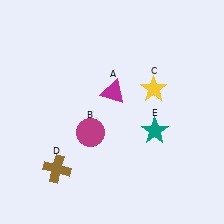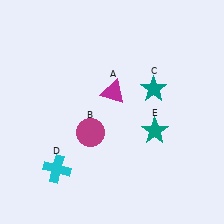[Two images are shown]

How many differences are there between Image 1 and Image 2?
There are 2 differences between the two images.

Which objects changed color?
C changed from yellow to teal. D changed from brown to cyan.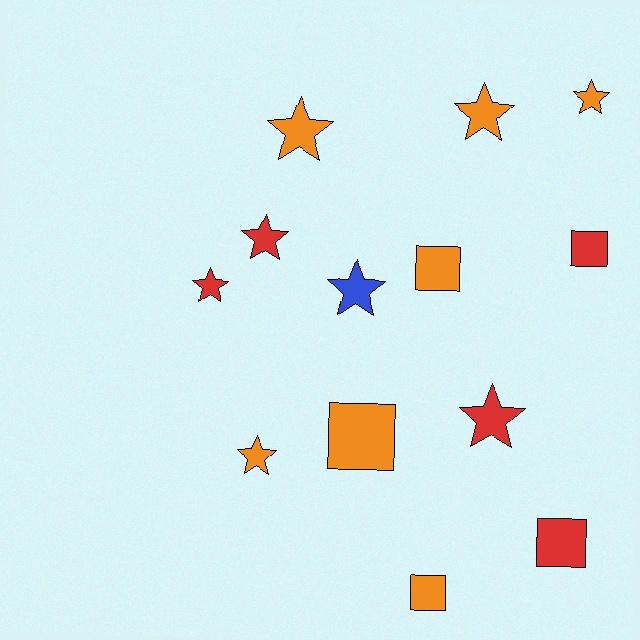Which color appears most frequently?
Orange, with 7 objects.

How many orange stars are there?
There are 4 orange stars.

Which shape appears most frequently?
Star, with 8 objects.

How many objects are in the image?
There are 13 objects.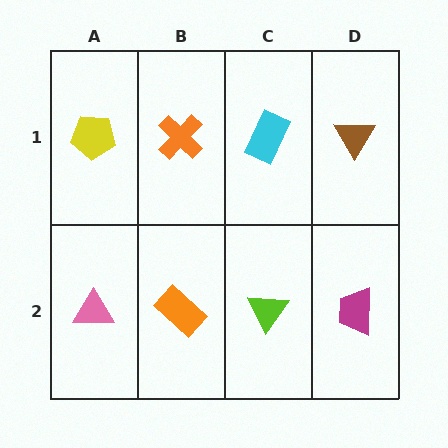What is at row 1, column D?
A brown triangle.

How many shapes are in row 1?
4 shapes.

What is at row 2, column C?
A lime triangle.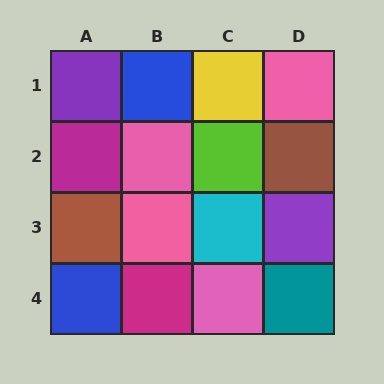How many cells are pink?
4 cells are pink.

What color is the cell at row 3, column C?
Cyan.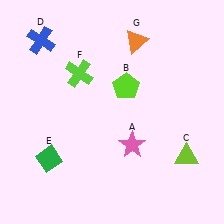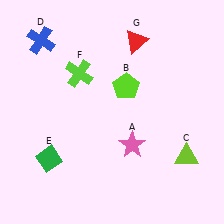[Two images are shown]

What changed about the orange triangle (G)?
In Image 1, G is orange. In Image 2, it changed to red.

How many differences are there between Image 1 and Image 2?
There is 1 difference between the two images.